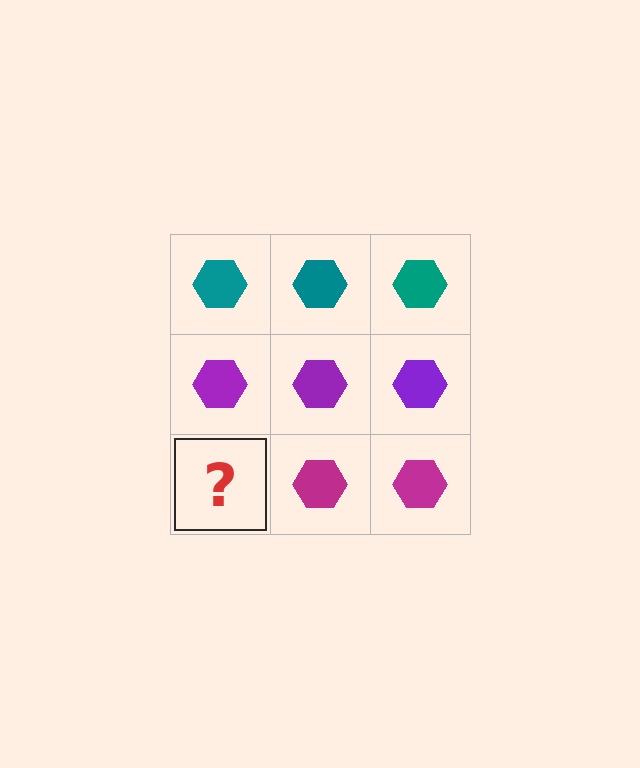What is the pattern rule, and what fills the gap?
The rule is that each row has a consistent color. The gap should be filled with a magenta hexagon.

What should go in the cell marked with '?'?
The missing cell should contain a magenta hexagon.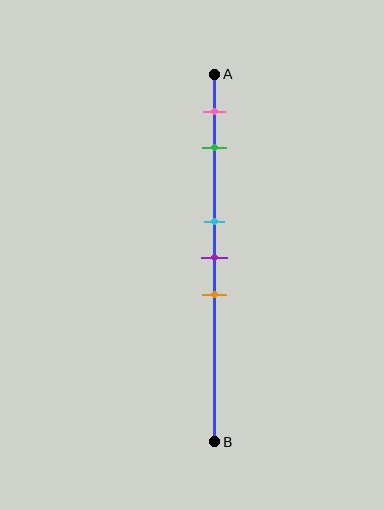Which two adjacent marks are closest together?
The cyan and purple marks are the closest adjacent pair.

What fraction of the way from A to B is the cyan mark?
The cyan mark is approximately 40% (0.4) of the way from A to B.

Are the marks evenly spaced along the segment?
No, the marks are not evenly spaced.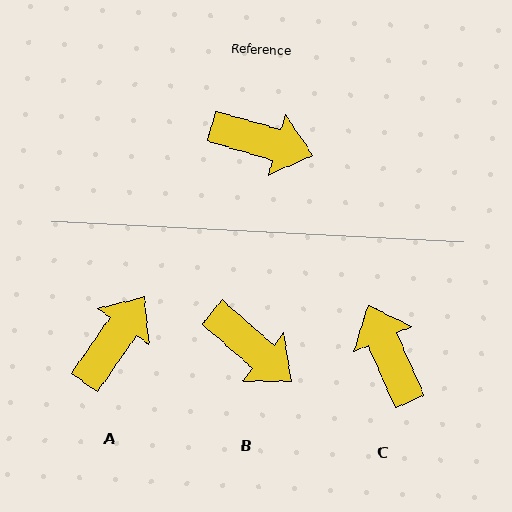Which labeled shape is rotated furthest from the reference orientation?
C, about 129 degrees away.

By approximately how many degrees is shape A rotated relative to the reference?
Approximately 72 degrees counter-clockwise.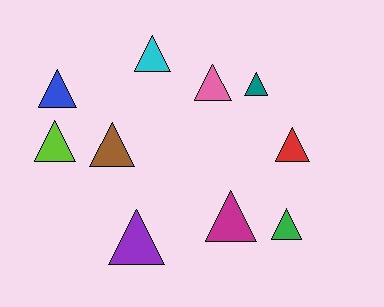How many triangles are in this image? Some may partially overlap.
There are 10 triangles.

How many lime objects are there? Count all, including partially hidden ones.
There is 1 lime object.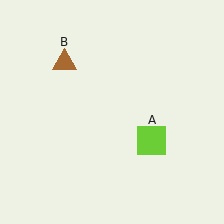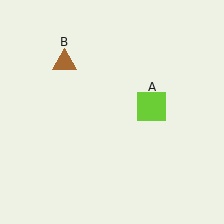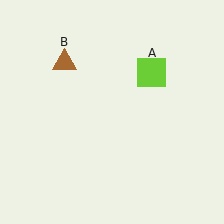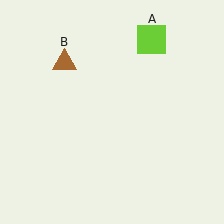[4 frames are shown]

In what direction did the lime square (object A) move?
The lime square (object A) moved up.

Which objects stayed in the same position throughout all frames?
Brown triangle (object B) remained stationary.